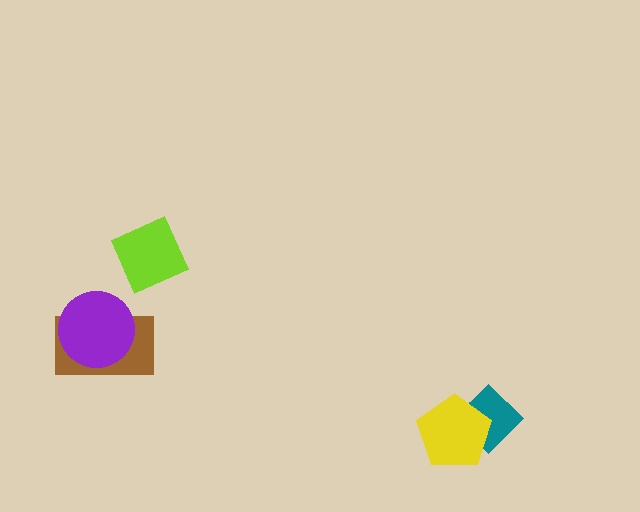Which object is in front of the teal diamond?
The yellow pentagon is in front of the teal diamond.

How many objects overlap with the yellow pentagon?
1 object overlaps with the yellow pentagon.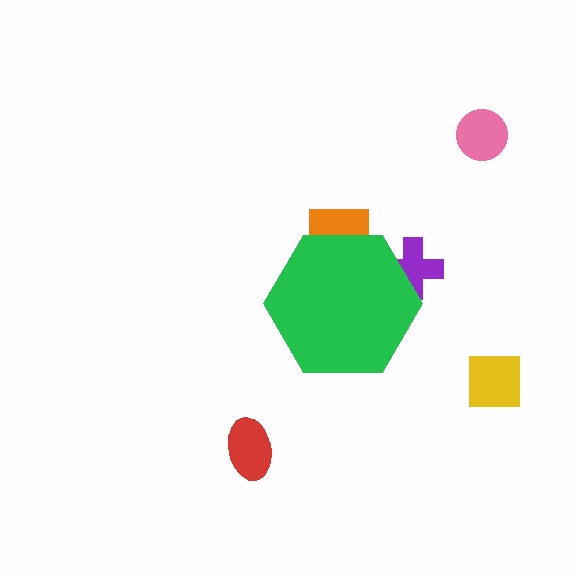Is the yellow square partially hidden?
No, the yellow square is fully visible.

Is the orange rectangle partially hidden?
Yes, the orange rectangle is partially hidden behind the green hexagon.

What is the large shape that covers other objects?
A green hexagon.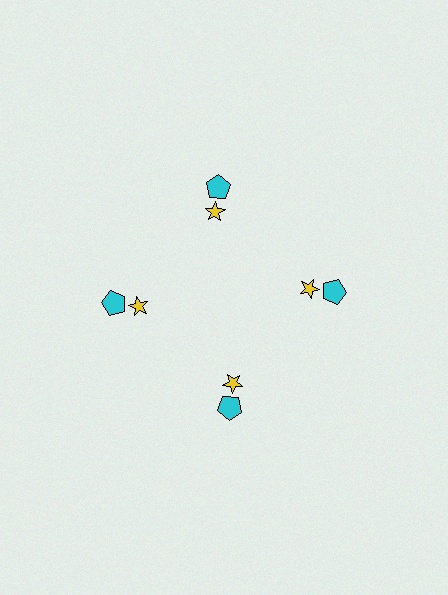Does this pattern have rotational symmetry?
Yes, this pattern has 4-fold rotational symmetry. It looks the same after rotating 90 degrees around the center.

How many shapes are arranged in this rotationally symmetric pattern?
There are 8 shapes, arranged in 4 groups of 2.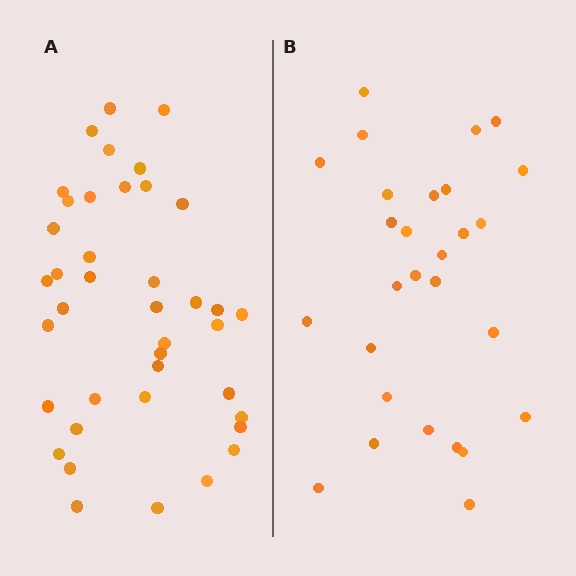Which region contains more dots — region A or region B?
Region A (the left region) has more dots.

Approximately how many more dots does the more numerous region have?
Region A has roughly 12 or so more dots than region B.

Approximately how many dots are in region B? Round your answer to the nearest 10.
About 30 dots. (The exact count is 28, which rounds to 30.)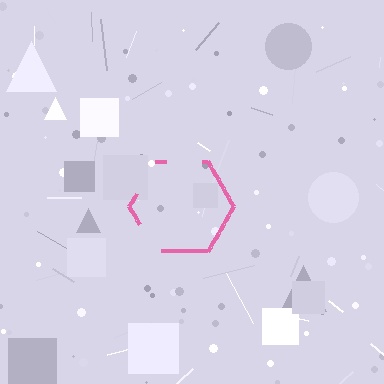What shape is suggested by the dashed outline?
The dashed outline suggests a hexagon.